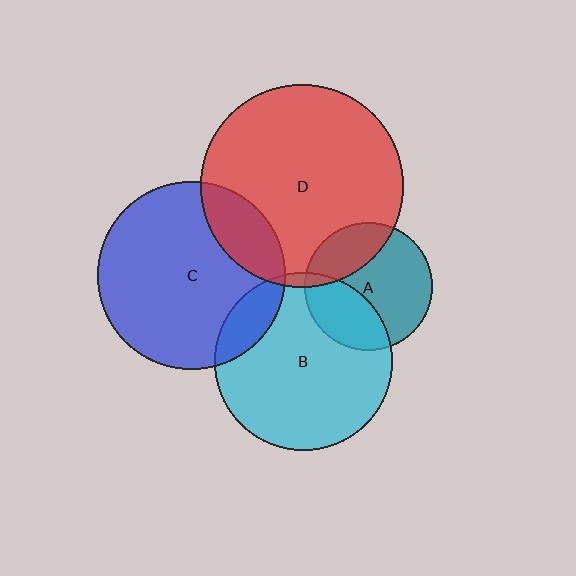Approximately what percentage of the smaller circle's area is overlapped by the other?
Approximately 20%.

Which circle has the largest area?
Circle D (red).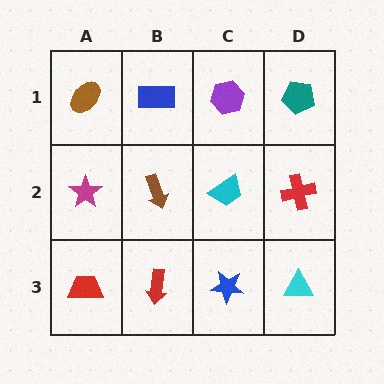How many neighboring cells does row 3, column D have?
2.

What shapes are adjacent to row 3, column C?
A cyan trapezoid (row 2, column C), a red arrow (row 3, column B), a cyan triangle (row 3, column D).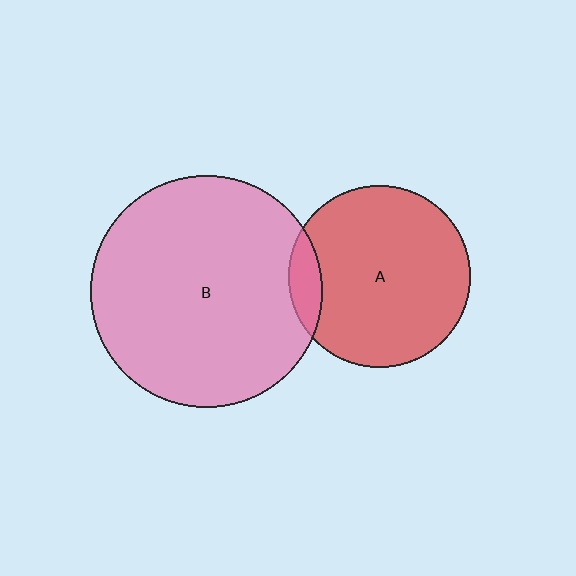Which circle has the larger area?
Circle B (pink).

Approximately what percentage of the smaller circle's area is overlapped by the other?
Approximately 10%.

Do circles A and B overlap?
Yes.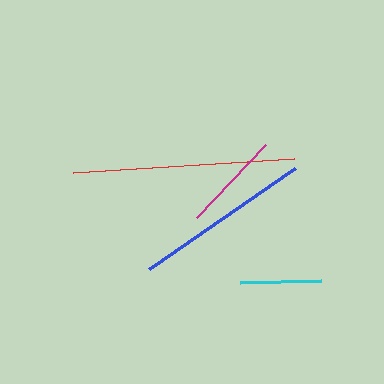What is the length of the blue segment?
The blue segment is approximately 177 pixels long.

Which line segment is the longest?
The red line is the longest at approximately 222 pixels.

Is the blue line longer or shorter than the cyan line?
The blue line is longer than the cyan line.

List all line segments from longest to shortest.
From longest to shortest: red, blue, magenta, cyan.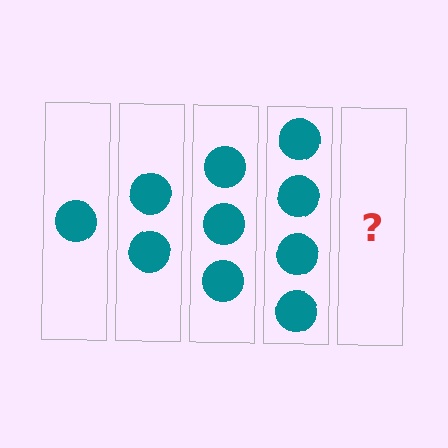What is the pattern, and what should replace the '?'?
The pattern is that each step adds one more circle. The '?' should be 5 circles.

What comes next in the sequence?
The next element should be 5 circles.